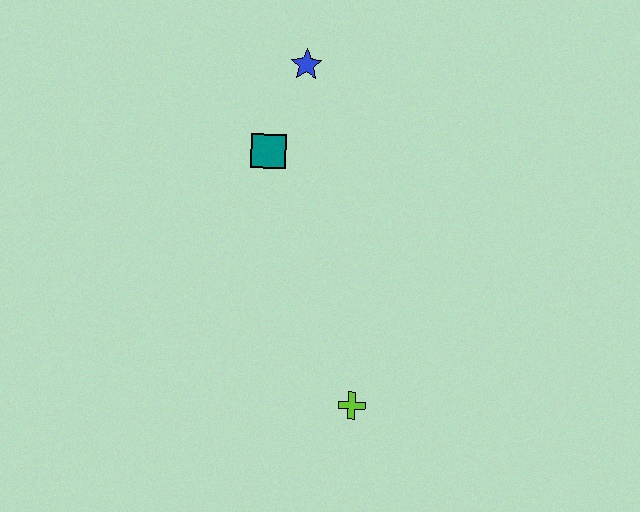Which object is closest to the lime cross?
The teal square is closest to the lime cross.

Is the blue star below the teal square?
No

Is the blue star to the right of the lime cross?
No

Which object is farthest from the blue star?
The lime cross is farthest from the blue star.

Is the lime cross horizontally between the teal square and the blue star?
No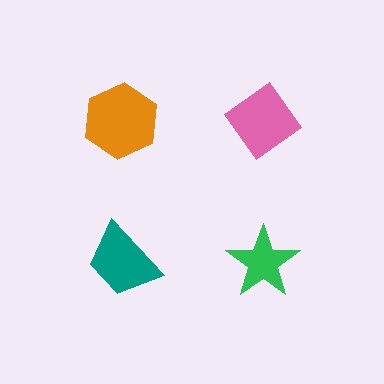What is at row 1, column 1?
An orange hexagon.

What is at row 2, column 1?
A teal trapezoid.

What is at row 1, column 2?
A pink diamond.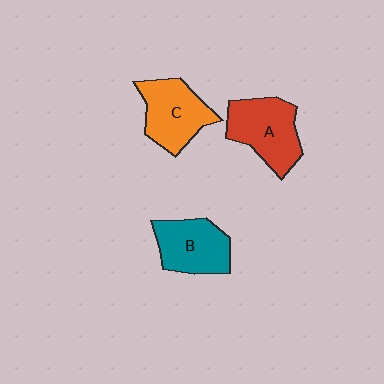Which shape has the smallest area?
Shape B (teal).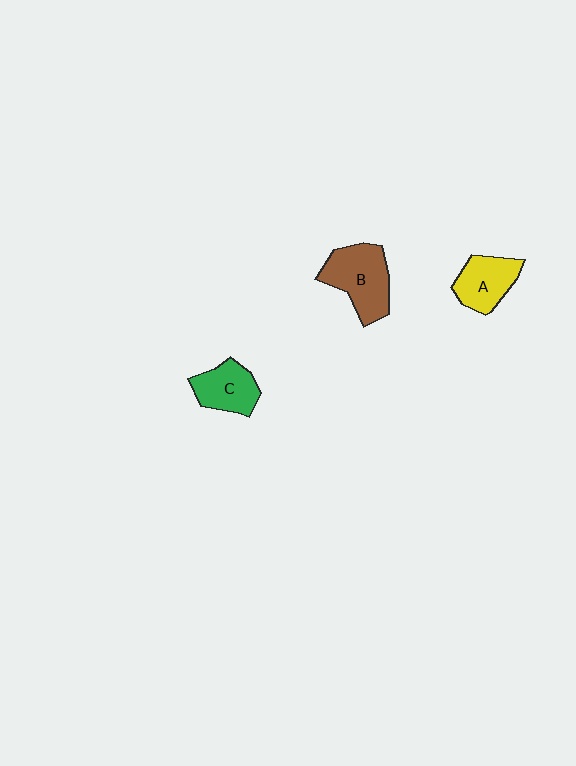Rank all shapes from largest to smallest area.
From largest to smallest: B (brown), A (yellow), C (green).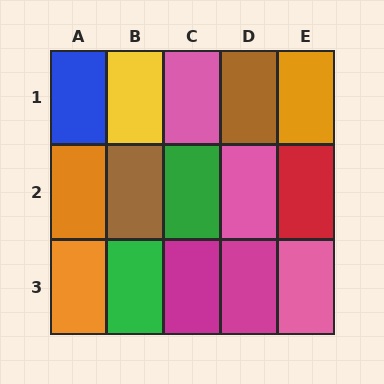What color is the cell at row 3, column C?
Magenta.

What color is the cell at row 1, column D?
Brown.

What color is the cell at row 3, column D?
Magenta.